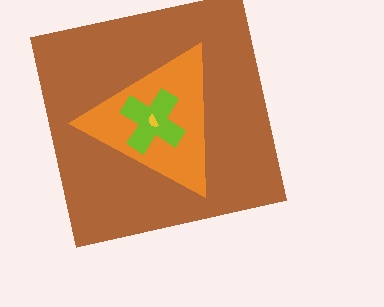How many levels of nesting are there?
4.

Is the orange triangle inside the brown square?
Yes.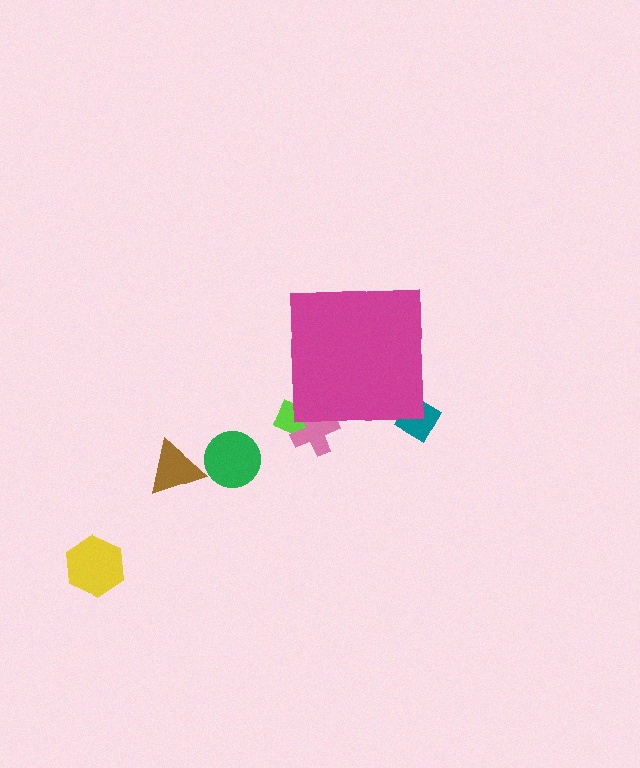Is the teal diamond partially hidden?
Yes, the teal diamond is partially hidden behind the magenta square.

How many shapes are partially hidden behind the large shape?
3 shapes are partially hidden.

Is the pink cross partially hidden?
Yes, the pink cross is partially hidden behind the magenta square.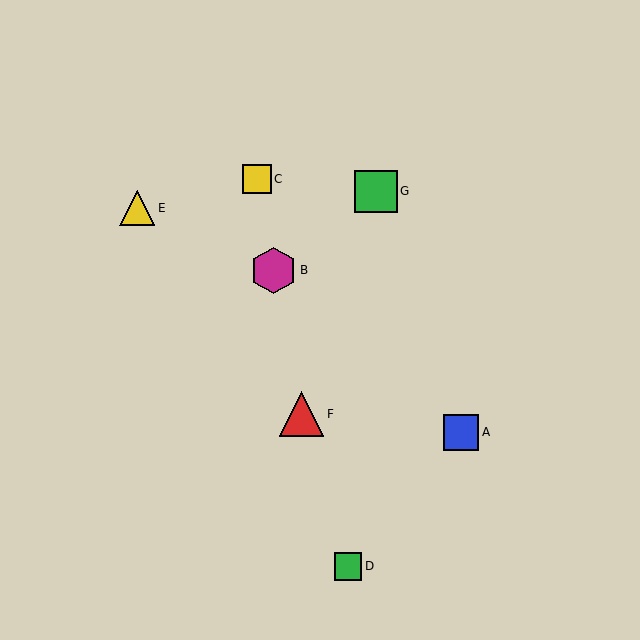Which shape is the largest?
The magenta hexagon (labeled B) is the largest.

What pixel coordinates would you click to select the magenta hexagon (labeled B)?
Click at (273, 270) to select the magenta hexagon B.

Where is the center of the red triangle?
The center of the red triangle is at (301, 414).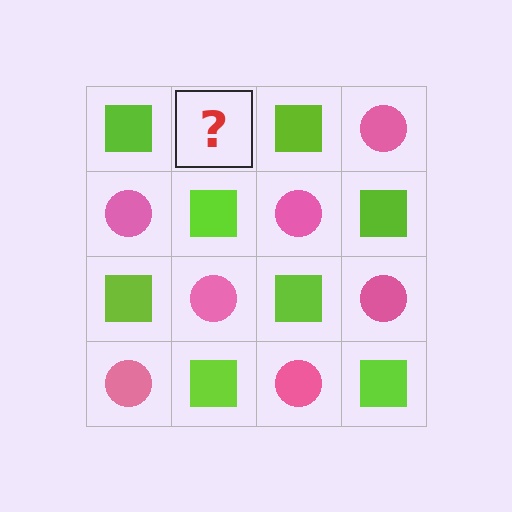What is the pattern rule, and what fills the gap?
The rule is that it alternates lime square and pink circle in a checkerboard pattern. The gap should be filled with a pink circle.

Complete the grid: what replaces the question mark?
The question mark should be replaced with a pink circle.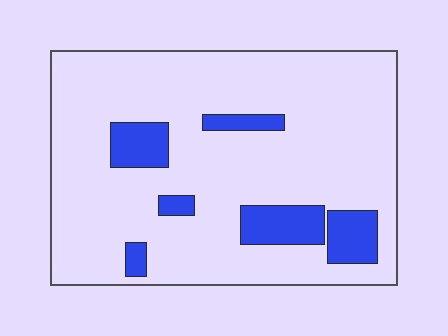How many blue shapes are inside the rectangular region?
6.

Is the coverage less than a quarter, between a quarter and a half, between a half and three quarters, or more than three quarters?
Less than a quarter.